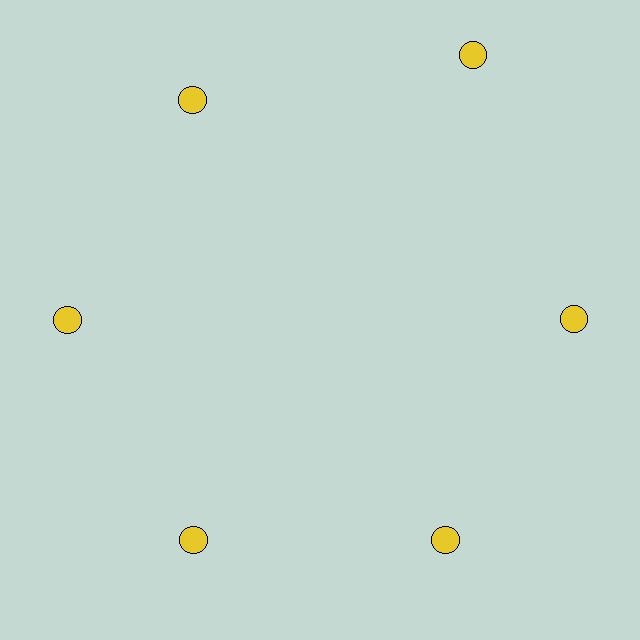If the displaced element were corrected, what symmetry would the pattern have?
It would have 6-fold rotational symmetry — the pattern would map onto itself every 60 degrees.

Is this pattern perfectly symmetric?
No. The 6 yellow circles are arranged in a ring, but one element near the 1 o'clock position is pushed outward from the center, breaking the 6-fold rotational symmetry.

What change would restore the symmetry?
The symmetry would be restored by moving it inward, back onto the ring so that all 6 circles sit at equal angles and equal distance from the center.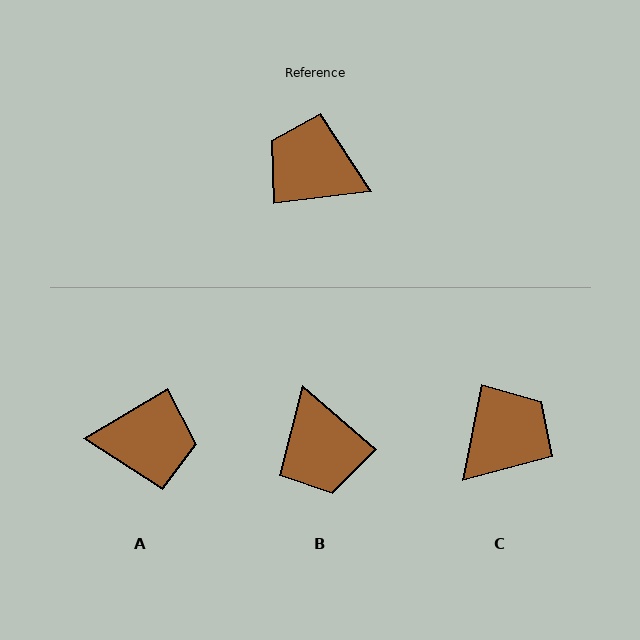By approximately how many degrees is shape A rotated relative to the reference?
Approximately 156 degrees clockwise.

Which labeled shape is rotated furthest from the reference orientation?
A, about 156 degrees away.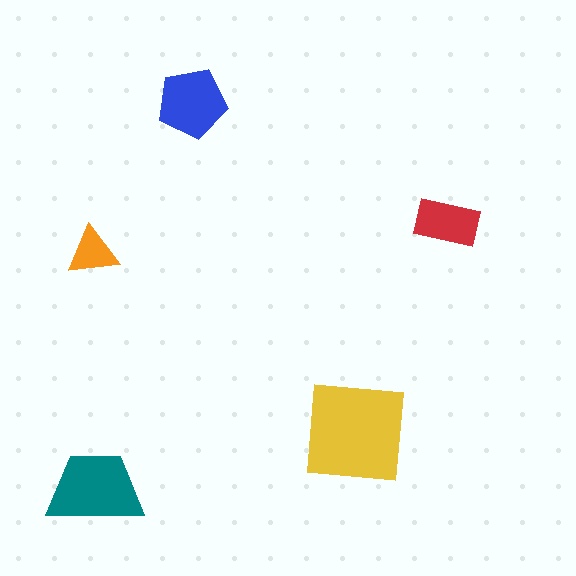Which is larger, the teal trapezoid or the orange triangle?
The teal trapezoid.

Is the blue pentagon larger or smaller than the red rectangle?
Larger.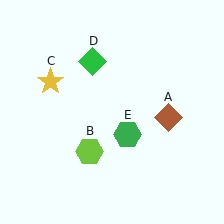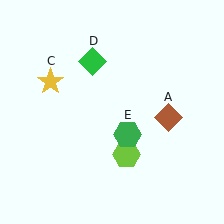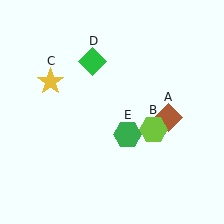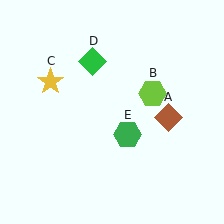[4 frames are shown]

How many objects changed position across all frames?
1 object changed position: lime hexagon (object B).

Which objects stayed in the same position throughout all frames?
Brown diamond (object A) and yellow star (object C) and green diamond (object D) and green hexagon (object E) remained stationary.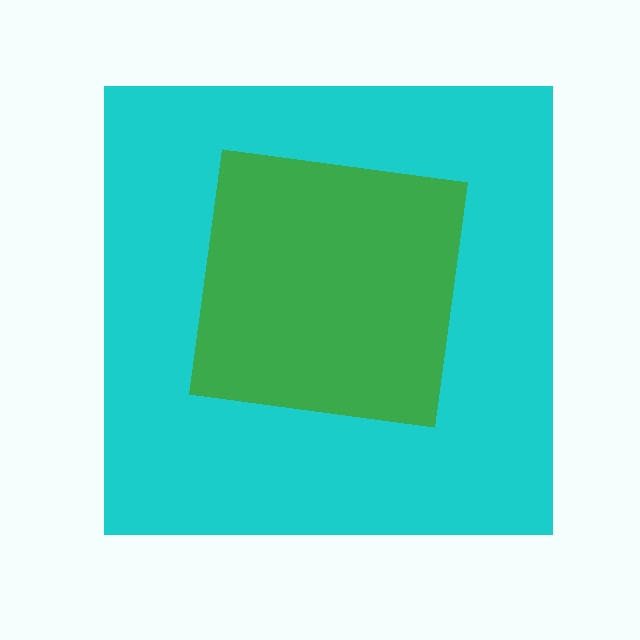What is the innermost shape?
The green square.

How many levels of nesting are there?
2.